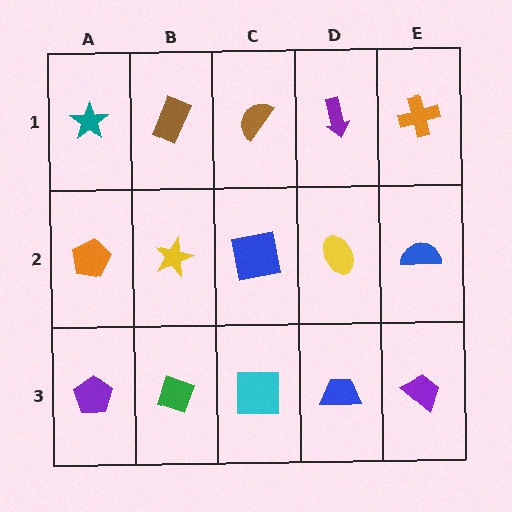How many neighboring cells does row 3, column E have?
2.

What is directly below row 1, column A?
An orange pentagon.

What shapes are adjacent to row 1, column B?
A yellow star (row 2, column B), a teal star (row 1, column A), a brown semicircle (row 1, column C).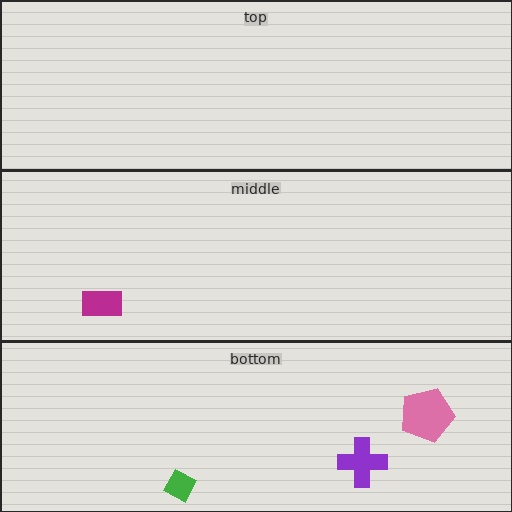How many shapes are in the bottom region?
3.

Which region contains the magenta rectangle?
The middle region.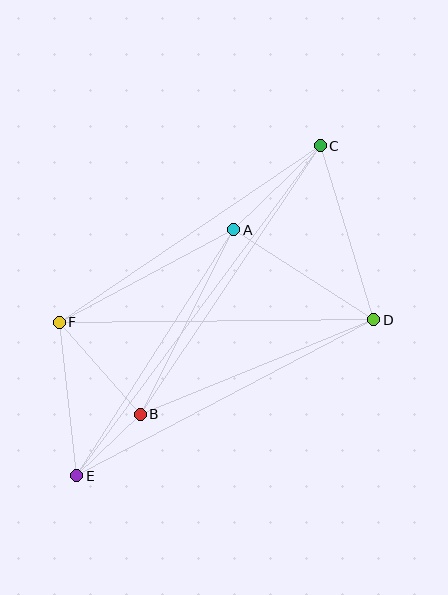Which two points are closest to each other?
Points B and E are closest to each other.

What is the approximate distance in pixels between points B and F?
The distance between B and F is approximately 122 pixels.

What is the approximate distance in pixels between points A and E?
The distance between A and E is approximately 292 pixels.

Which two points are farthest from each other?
Points C and E are farthest from each other.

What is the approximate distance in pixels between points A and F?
The distance between A and F is approximately 197 pixels.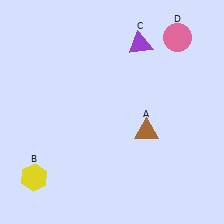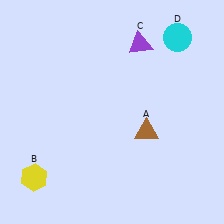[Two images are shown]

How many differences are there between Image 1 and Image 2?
There is 1 difference between the two images.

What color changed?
The circle (D) changed from pink in Image 1 to cyan in Image 2.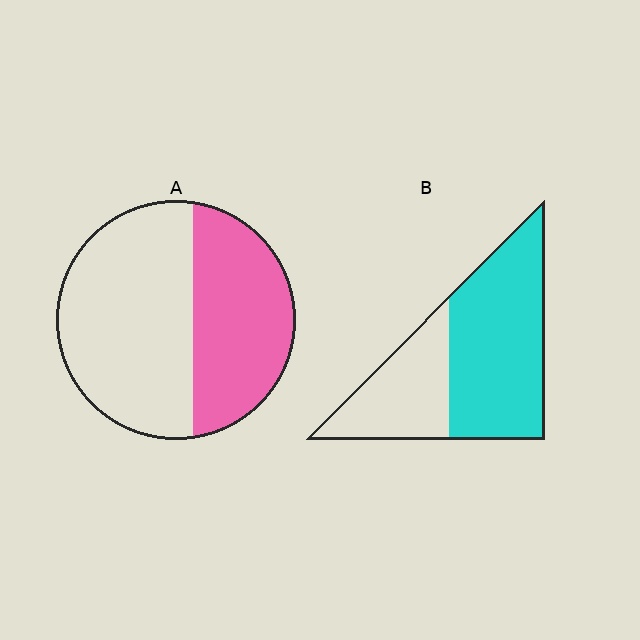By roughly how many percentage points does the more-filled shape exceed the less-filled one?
By roughly 25 percentage points (B over A).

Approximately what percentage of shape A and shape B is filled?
A is approximately 40% and B is approximately 65%.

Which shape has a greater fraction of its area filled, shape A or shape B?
Shape B.